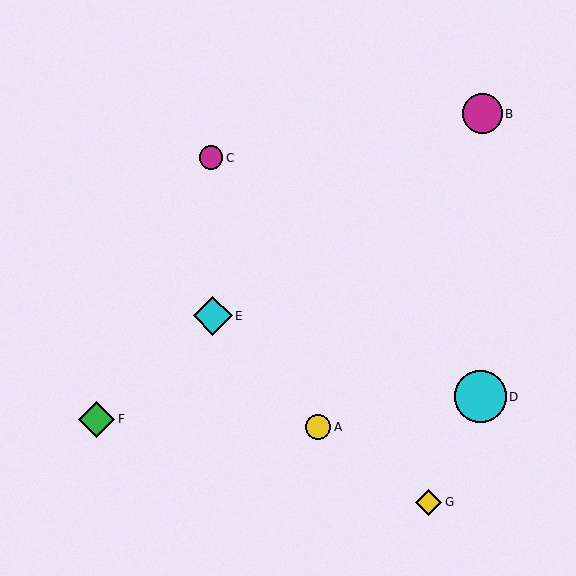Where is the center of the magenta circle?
The center of the magenta circle is at (482, 114).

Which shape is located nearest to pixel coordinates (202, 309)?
The cyan diamond (labeled E) at (213, 316) is nearest to that location.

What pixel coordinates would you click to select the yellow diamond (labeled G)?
Click at (429, 502) to select the yellow diamond G.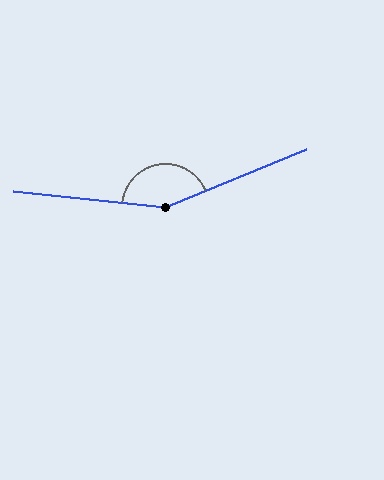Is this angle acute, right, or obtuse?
It is obtuse.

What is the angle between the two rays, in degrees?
Approximately 151 degrees.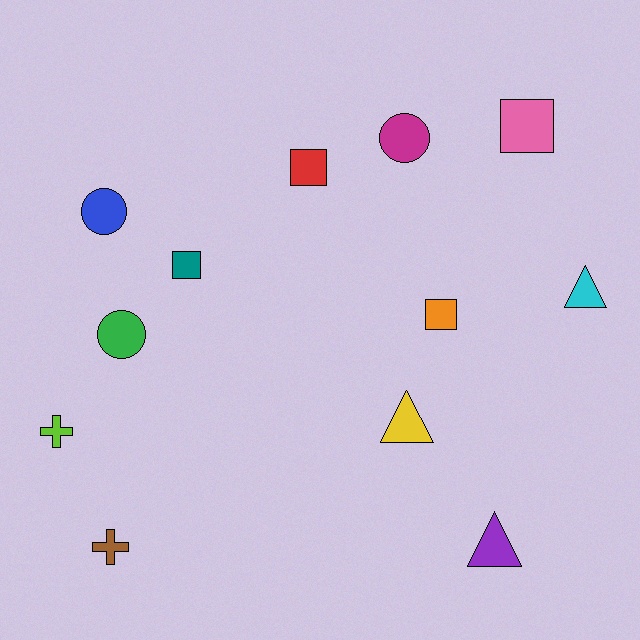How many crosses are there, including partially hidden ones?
There are 2 crosses.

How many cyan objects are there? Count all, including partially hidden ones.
There is 1 cyan object.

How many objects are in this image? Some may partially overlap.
There are 12 objects.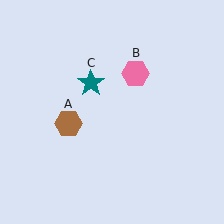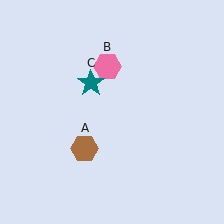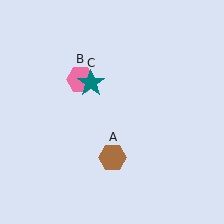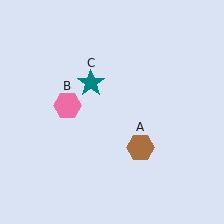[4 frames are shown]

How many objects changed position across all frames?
2 objects changed position: brown hexagon (object A), pink hexagon (object B).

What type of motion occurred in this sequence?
The brown hexagon (object A), pink hexagon (object B) rotated counterclockwise around the center of the scene.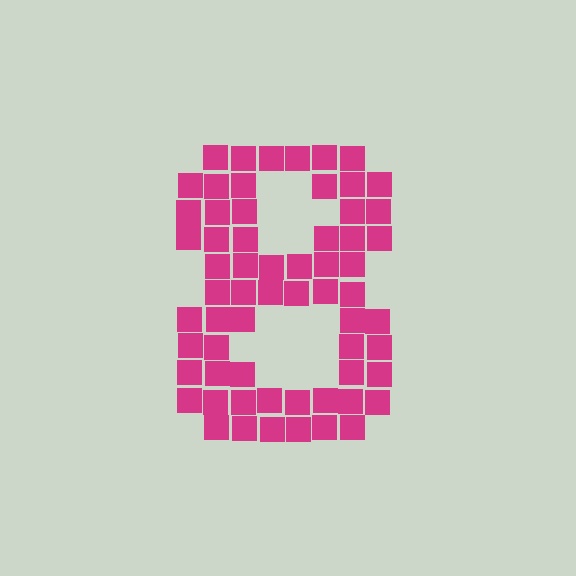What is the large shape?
The large shape is the digit 8.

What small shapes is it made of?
It is made of small squares.